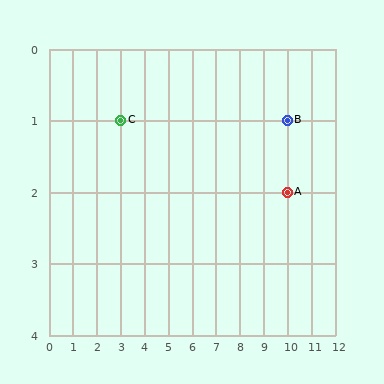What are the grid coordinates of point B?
Point B is at grid coordinates (10, 1).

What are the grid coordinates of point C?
Point C is at grid coordinates (3, 1).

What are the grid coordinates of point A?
Point A is at grid coordinates (10, 2).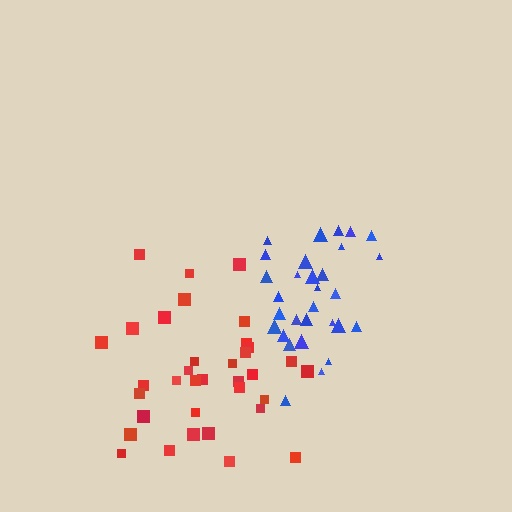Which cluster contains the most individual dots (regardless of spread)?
Red (35).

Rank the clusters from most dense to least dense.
blue, red.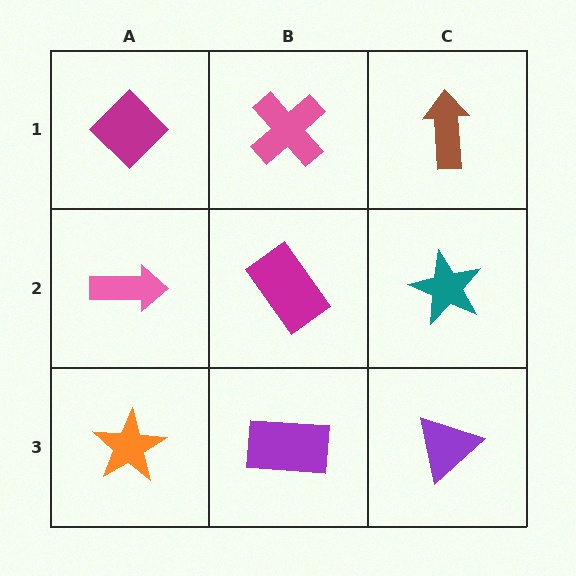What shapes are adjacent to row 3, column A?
A pink arrow (row 2, column A), a purple rectangle (row 3, column B).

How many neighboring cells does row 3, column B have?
3.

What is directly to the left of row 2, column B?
A pink arrow.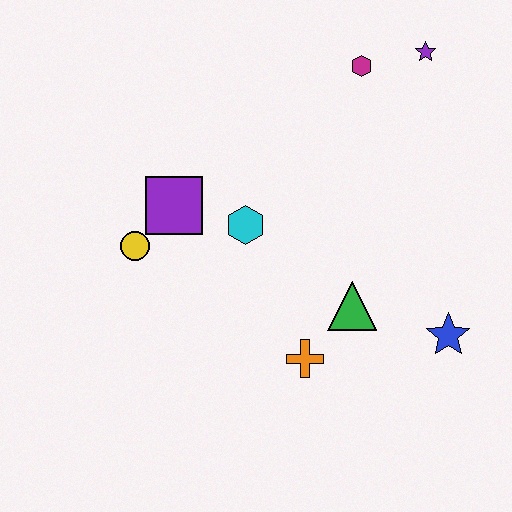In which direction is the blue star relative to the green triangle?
The blue star is to the right of the green triangle.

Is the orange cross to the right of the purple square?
Yes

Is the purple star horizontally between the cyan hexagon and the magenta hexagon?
No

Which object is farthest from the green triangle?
The purple star is farthest from the green triangle.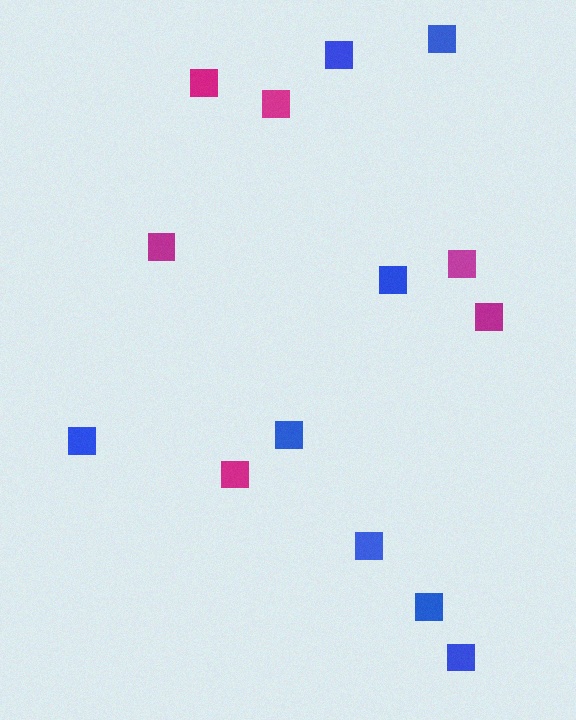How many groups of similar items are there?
There are 2 groups: one group of magenta squares (6) and one group of blue squares (8).